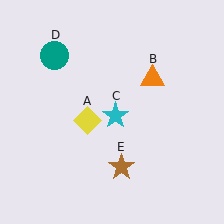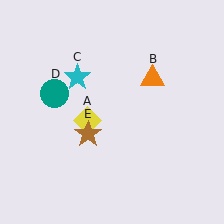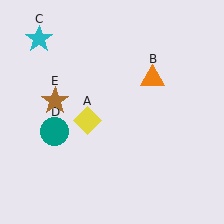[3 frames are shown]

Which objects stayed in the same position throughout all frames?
Yellow diamond (object A) and orange triangle (object B) remained stationary.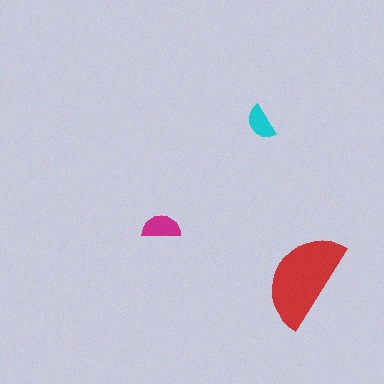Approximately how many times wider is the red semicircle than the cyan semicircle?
About 2.5 times wider.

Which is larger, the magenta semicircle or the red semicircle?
The red one.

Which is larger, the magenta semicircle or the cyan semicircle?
The magenta one.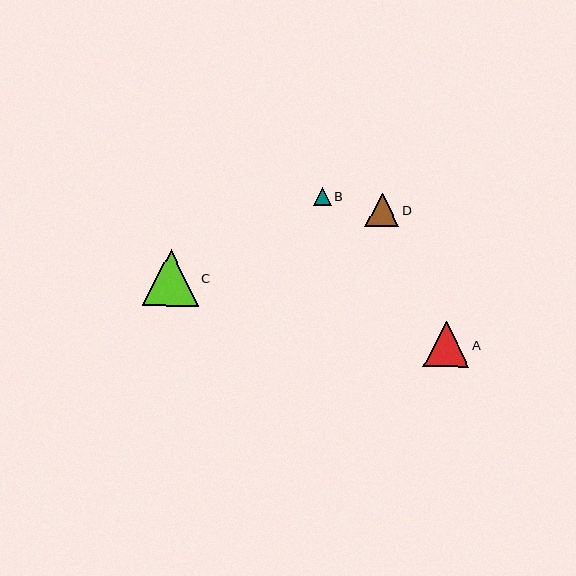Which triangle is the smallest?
Triangle B is the smallest with a size of approximately 18 pixels.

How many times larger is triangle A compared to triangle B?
Triangle A is approximately 2.5 times the size of triangle B.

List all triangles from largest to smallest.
From largest to smallest: C, A, D, B.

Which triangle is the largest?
Triangle C is the largest with a size of approximately 56 pixels.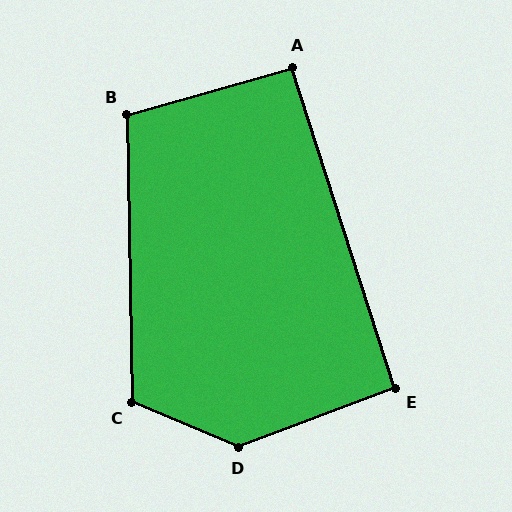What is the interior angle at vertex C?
Approximately 114 degrees (obtuse).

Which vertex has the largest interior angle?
D, at approximately 137 degrees.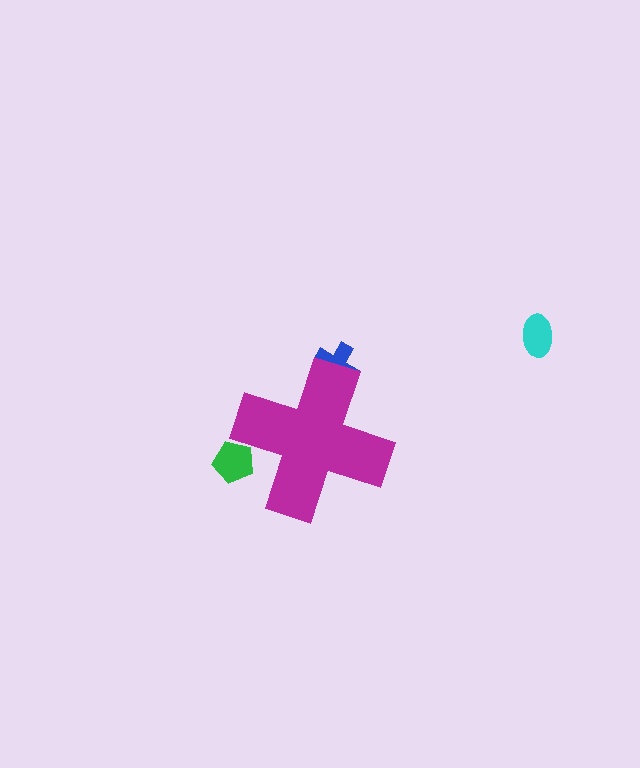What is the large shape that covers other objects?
A magenta cross.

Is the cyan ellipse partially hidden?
No, the cyan ellipse is fully visible.